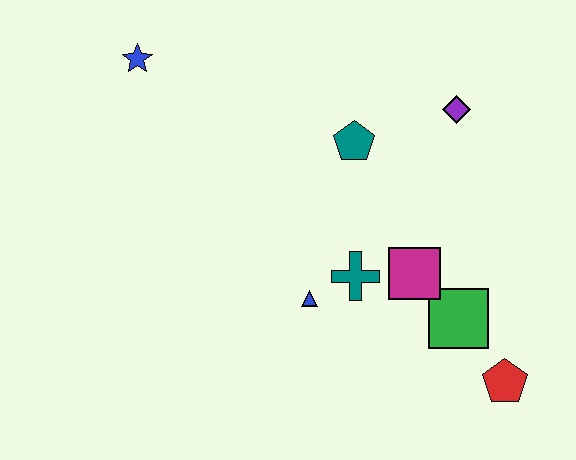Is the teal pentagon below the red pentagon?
No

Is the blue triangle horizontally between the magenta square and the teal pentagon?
No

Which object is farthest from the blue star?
The red pentagon is farthest from the blue star.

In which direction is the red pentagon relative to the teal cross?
The red pentagon is to the right of the teal cross.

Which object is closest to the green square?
The magenta square is closest to the green square.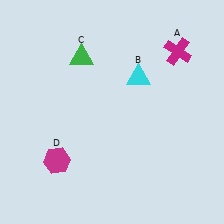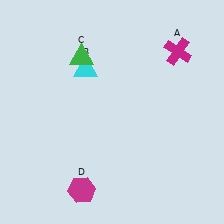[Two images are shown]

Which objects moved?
The objects that moved are: the cyan triangle (B), the magenta hexagon (D).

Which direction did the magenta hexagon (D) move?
The magenta hexagon (D) moved down.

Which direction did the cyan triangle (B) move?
The cyan triangle (B) moved left.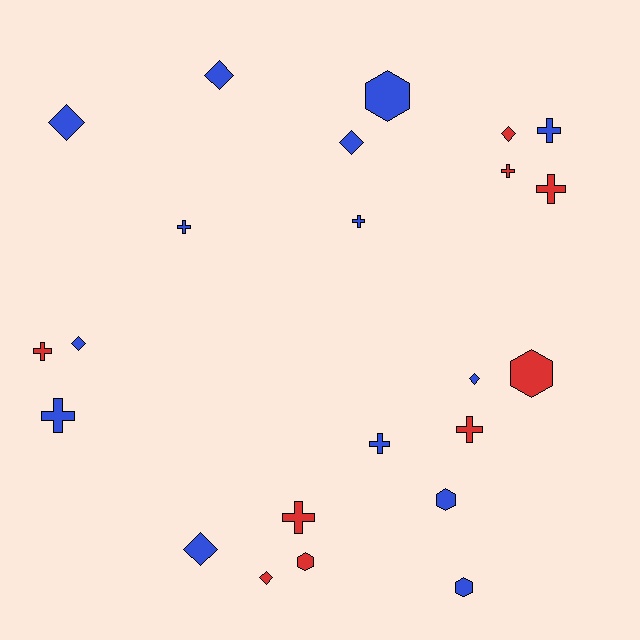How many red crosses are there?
There are 5 red crosses.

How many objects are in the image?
There are 23 objects.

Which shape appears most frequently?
Cross, with 10 objects.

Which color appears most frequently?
Blue, with 14 objects.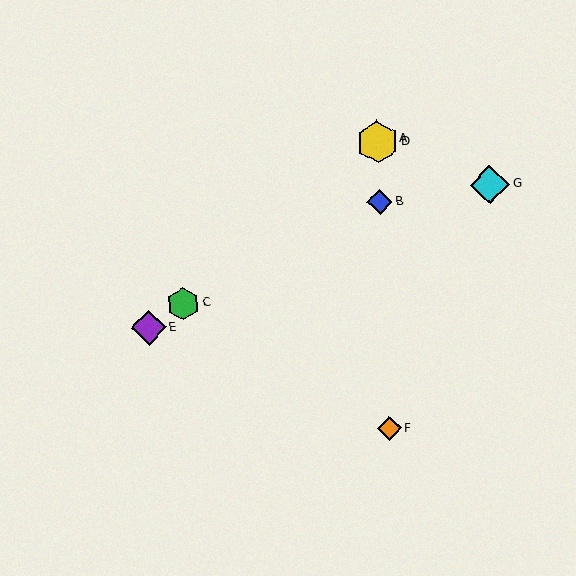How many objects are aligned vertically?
4 objects (A, B, D, F) are aligned vertically.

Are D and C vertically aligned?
No, D is at x≈377 and C is at x≈183.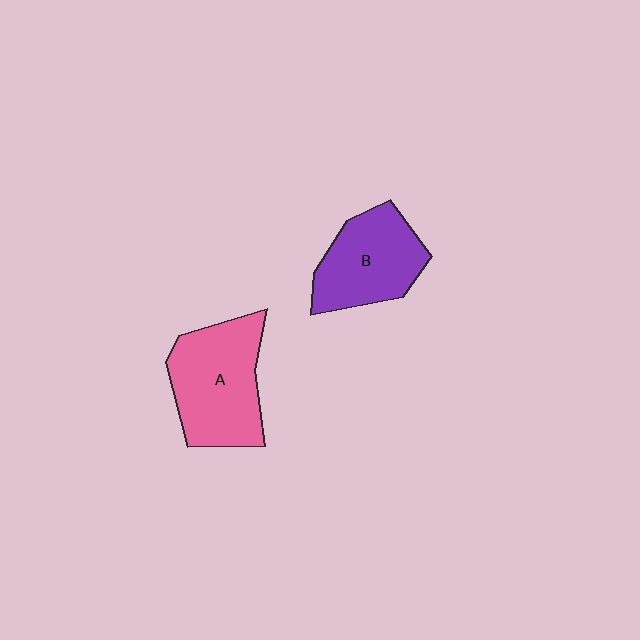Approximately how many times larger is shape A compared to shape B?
Approximately 1.2 times.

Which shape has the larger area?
Shape A (pink).